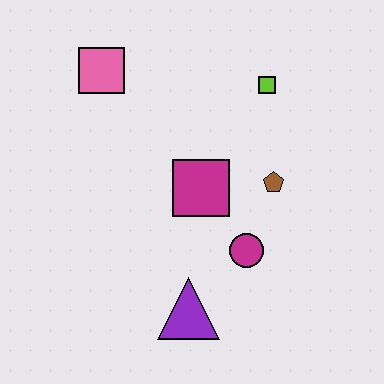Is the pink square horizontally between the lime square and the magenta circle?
No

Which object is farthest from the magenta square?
The pink square is farthest from the magenta square.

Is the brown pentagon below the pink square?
Yes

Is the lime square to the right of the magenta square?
Yes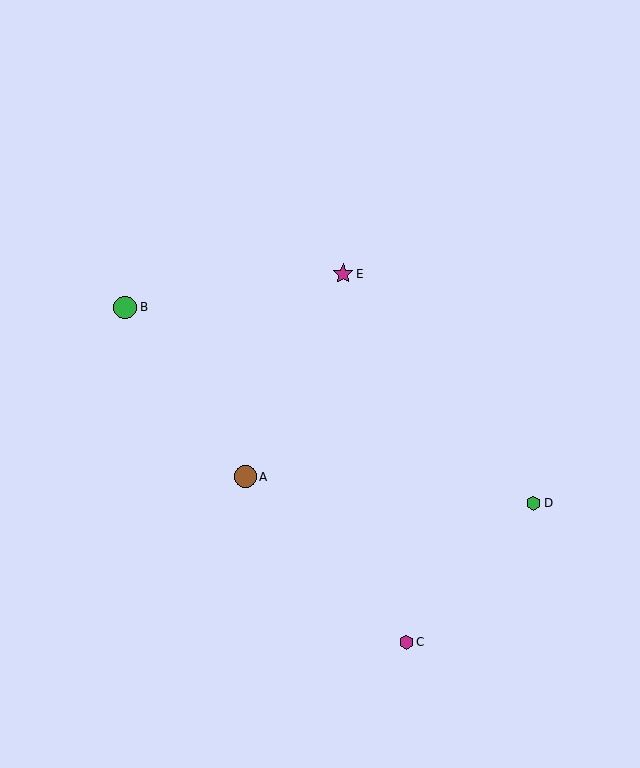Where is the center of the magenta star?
The center of the magenta star is at (343, 274).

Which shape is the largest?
The green circle (labeled B) is the largest.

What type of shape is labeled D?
Shape D is a green hexagon.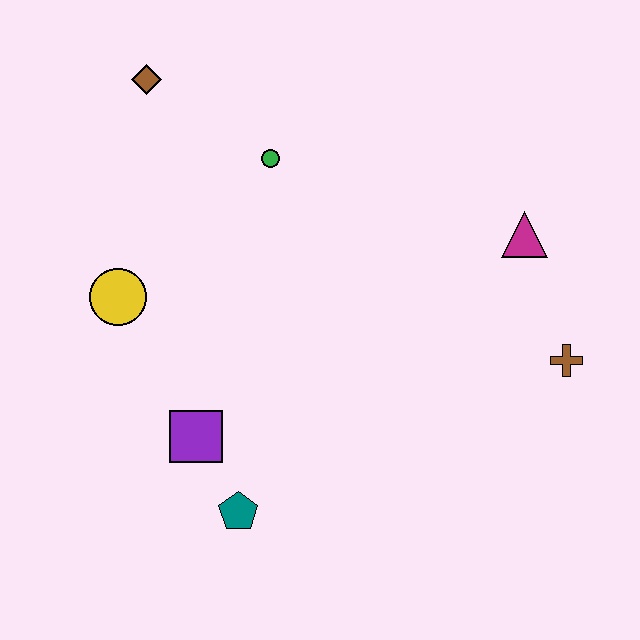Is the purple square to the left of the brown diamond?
No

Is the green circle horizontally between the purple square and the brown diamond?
No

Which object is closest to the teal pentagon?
The purple square is closest to the teal pentagon.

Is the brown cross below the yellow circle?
Yes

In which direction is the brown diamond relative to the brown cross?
The brown diamond is to the left of the brown cross.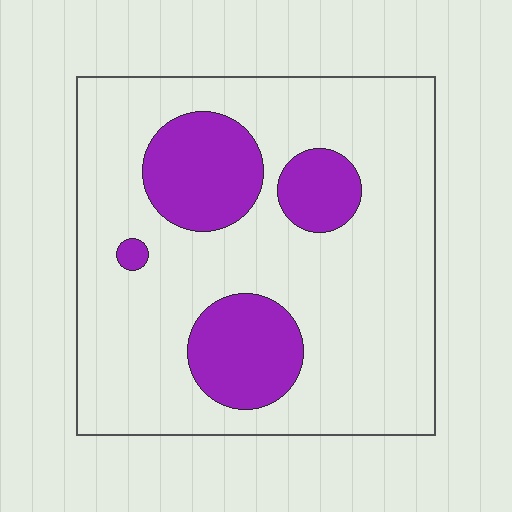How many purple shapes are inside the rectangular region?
4.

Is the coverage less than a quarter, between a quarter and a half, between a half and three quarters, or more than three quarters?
Less than a quarter.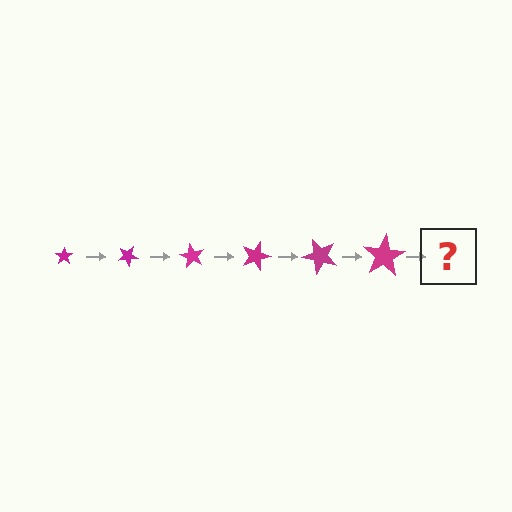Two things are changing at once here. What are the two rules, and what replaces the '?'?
The two rules are that the star grows larger each step and it rotates 30 degrees each step. The '?' should be a star, larger than the previous one and rotated 180 degrees from the start.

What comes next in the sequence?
The next element should be a star, larger than the previous one and rotated 180 degrees from the start.